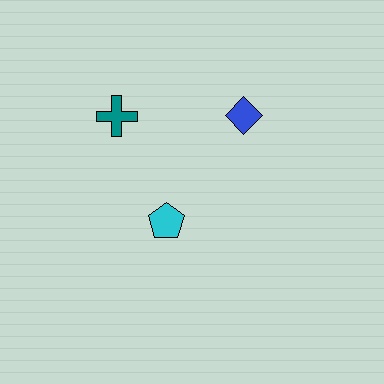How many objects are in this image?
There are 3 objects.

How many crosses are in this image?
There is 1 cross.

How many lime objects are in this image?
There are no lime objects.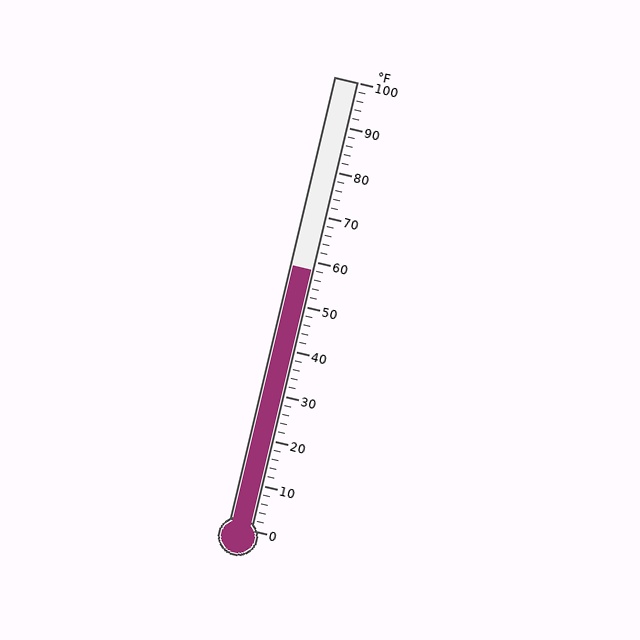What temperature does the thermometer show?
The thermometer shows approximately 58°F.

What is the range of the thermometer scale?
The thermometer scale ranges from 0°F to 100°F.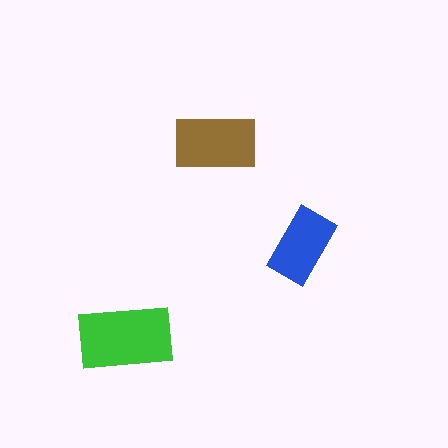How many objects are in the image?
There are 3 objects in the image.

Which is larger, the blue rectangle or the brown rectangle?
The brown one.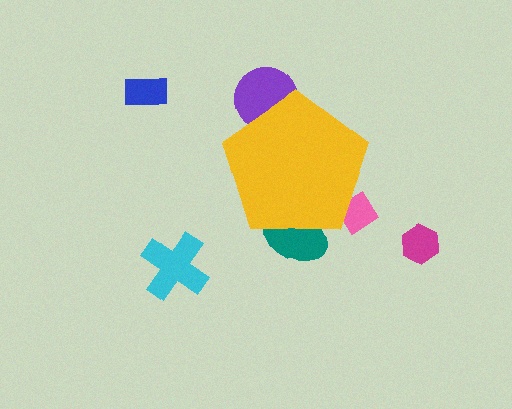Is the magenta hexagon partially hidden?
No, the magenta hexagon is fully visible.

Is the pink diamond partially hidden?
Yes, the pink diamond is partially hidden behind the yellow pentagon.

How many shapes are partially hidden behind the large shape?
3 shapes are partially hidden.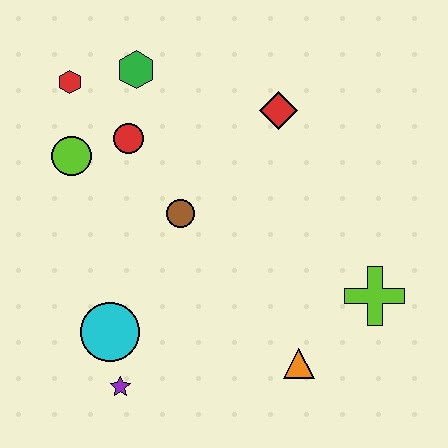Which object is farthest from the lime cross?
The red hexagon is farthest from the lime cross.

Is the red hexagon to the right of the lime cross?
No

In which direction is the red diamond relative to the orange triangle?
The red diamond is above the orange triangle.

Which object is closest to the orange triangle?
The lime cross is closest to the orange triangle.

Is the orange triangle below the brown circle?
Yes